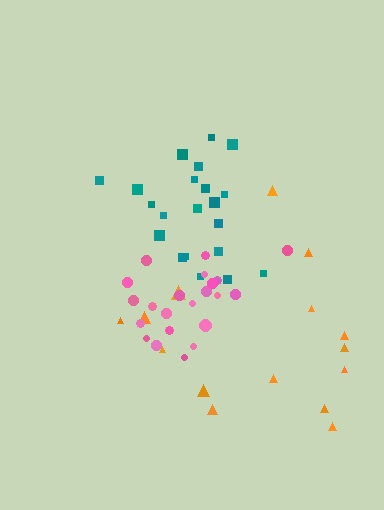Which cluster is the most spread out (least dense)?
Orange.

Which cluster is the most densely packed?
Pink.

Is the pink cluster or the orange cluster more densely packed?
Pink.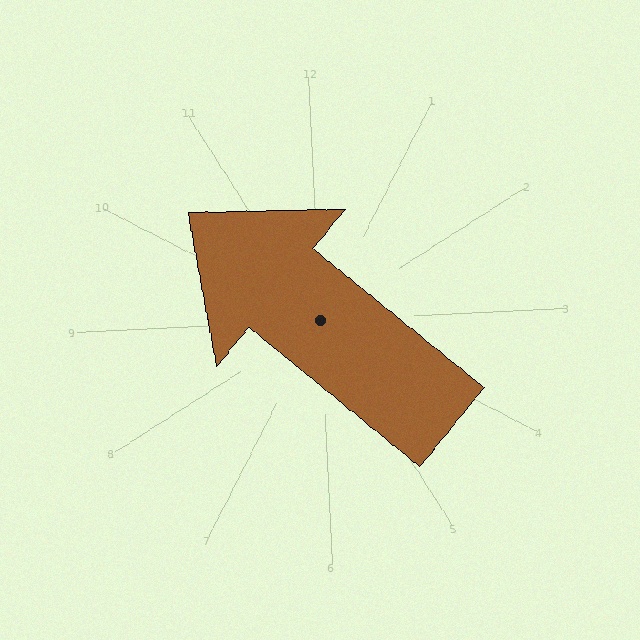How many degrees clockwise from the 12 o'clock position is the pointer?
Approximately 312 degrees.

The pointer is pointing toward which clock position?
Roughly 10 o'clock.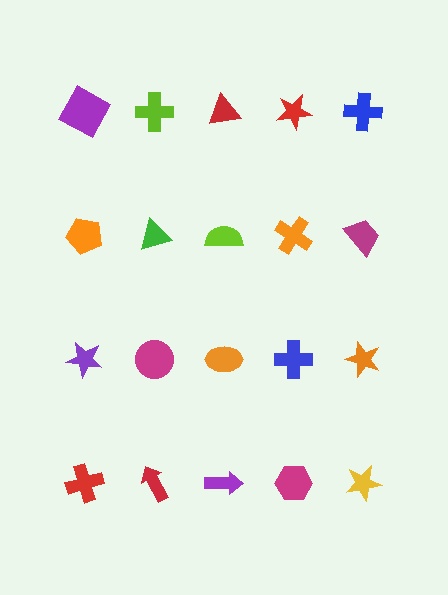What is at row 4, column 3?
A purple arrow.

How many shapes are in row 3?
5 shapes.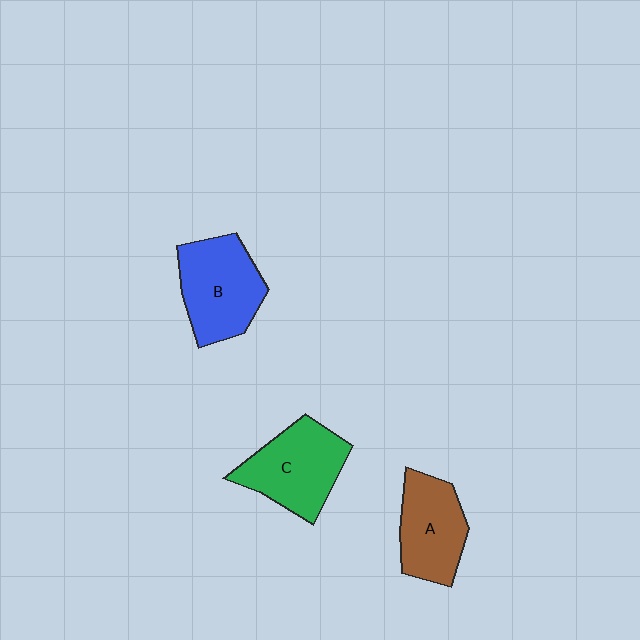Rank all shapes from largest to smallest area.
From largest to smallest: B (blue), C (green), A (brown).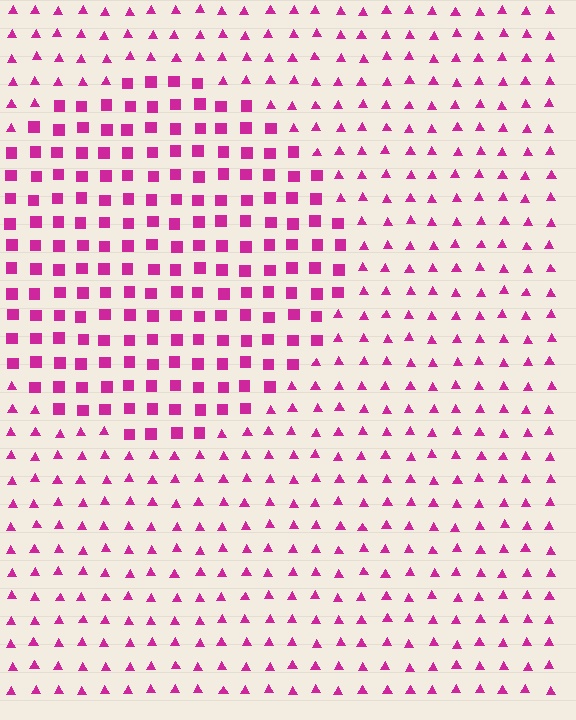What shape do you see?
I see a circle.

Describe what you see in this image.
The image is filled with small magenta elements arranged in a uniform grid. A circle-shaped region contains squares, while the surrounding area contains triangles. The boundary is defined purely by the change in element shape.